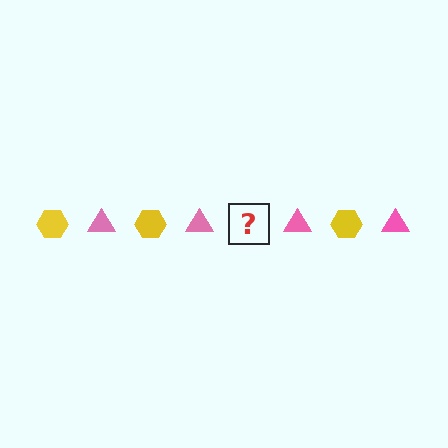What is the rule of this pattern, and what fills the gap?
The rule is that the pattern alternates between yellow hexagon and pink triangle. The gap should be filled with a yellow hexagon.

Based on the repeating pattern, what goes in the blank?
The blank should be a yellow hexagon.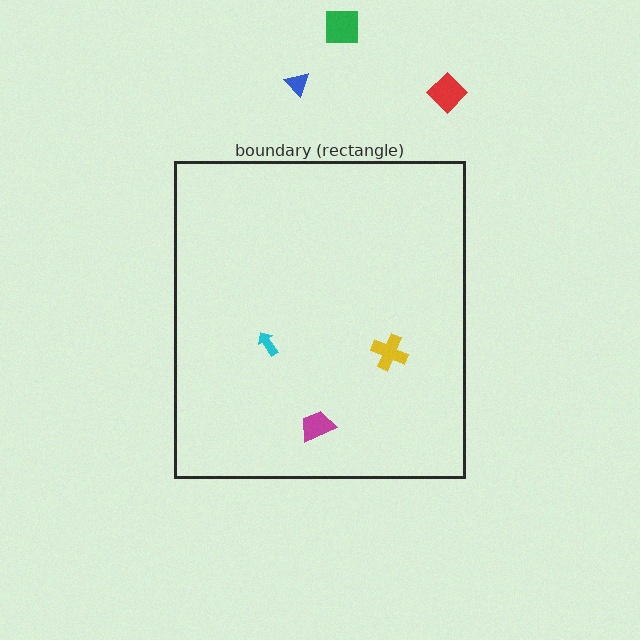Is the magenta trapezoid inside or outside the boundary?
Inside.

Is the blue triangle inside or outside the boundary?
Outside.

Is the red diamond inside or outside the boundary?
Outside.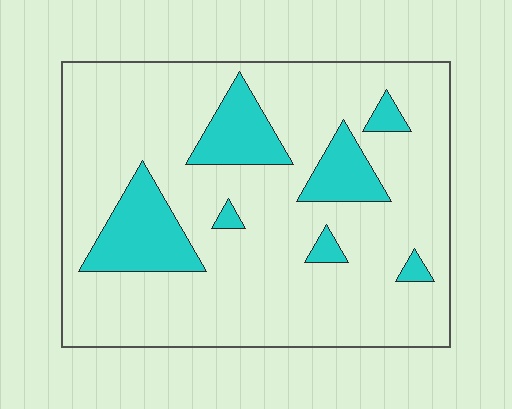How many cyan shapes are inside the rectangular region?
7.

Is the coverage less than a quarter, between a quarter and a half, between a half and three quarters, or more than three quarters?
Less than a quarter.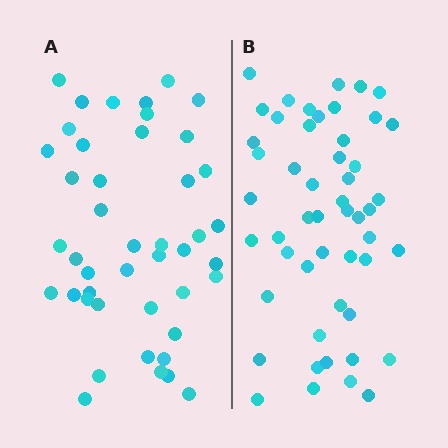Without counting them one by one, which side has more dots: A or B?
Region B (the right region) has more dots.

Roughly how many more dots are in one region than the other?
Region B has roughly 8 or so more dots than region A.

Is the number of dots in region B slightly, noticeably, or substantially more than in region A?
Region B has only slightly more — the two regions are fairly close. The ratio is roughly 1.2 to 1.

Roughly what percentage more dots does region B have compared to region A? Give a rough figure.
About 15% more.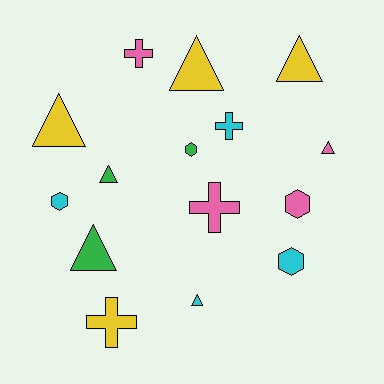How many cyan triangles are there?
There is 1 cyan triangle.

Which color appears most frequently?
Yellow, with 4 objects.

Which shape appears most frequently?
Triangle, with 7 objects.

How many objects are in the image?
There are 15 objects.